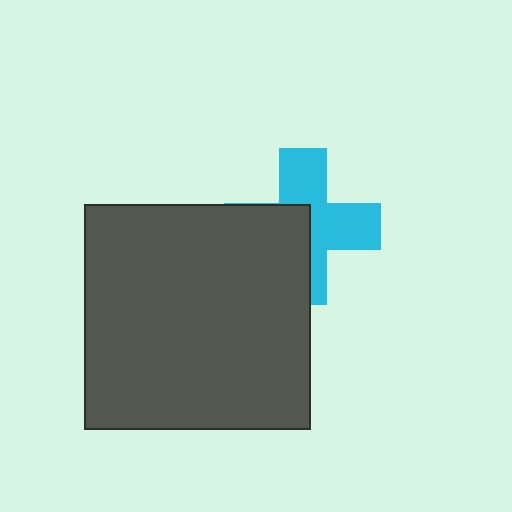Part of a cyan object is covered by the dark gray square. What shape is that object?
It is a cross.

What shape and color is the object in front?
The object in front is a dark gray square.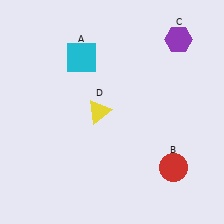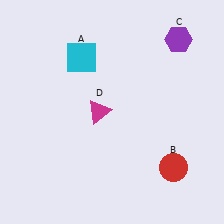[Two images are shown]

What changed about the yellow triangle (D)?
In Image 1, D is yellow. In Image 2, it changed to magenta.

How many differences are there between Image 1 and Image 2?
There is 1 difference between the two images.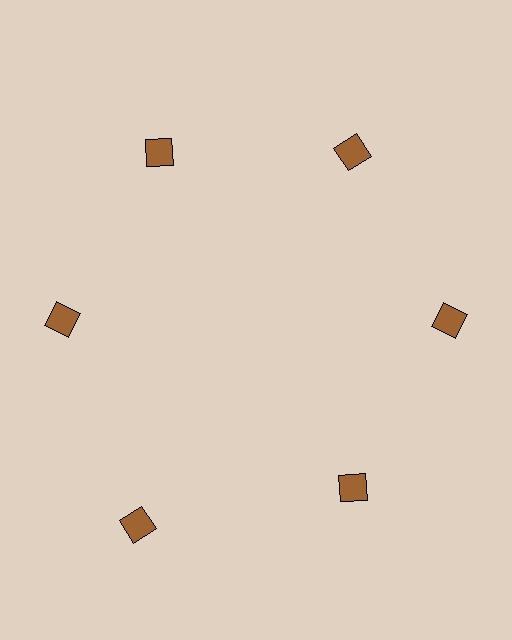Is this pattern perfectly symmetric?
No. The 6 brown squares are arranged in a ring, but one element near the 7 o'clock position is pushed outward from the center, breaking the 6-fold rotational symmetry.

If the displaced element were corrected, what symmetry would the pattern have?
It would have 6-fold rotational symmetry — the pattern would map onto itself every 60 degrees.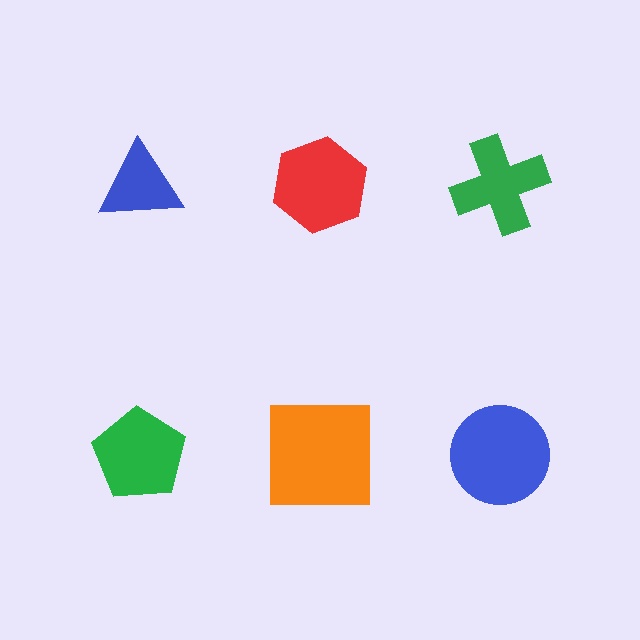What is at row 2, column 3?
A blue circle.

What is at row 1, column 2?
A red hexagon.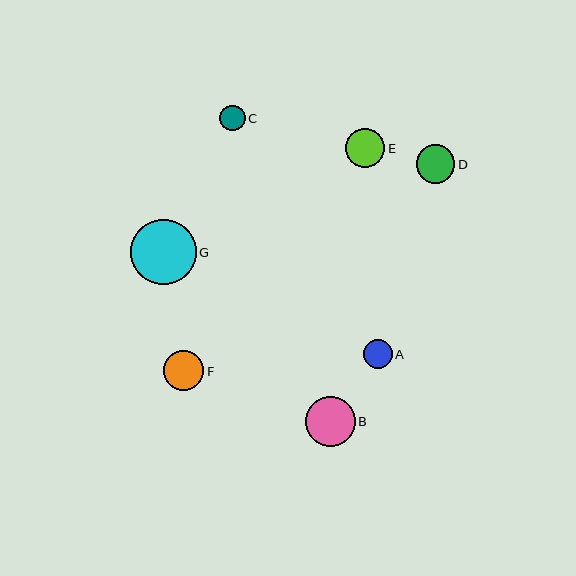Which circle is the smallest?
Circle C is the smallest with a size of approximately 25 pixels.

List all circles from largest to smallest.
From largest to smallest: G, B, F, E, D, A, C.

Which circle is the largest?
Circle G is the largest with a size of approximately 65 pixels.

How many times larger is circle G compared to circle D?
Circle G is approximately 1.7 times the size of circle D.